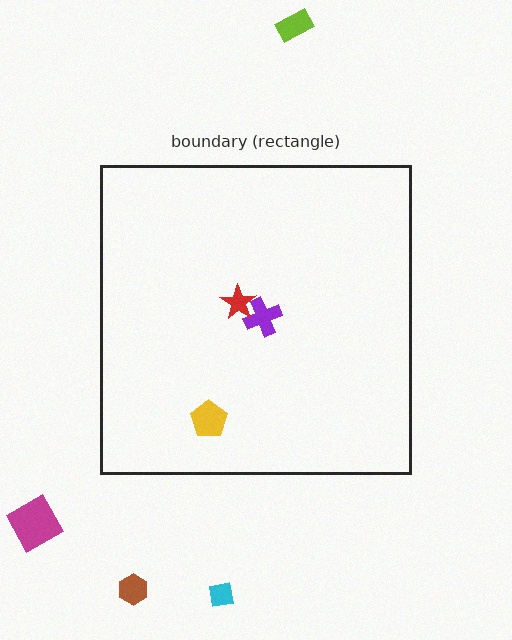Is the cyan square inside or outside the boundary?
Outside.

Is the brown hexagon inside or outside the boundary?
Outside.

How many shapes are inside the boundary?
3 inside, 4 outside.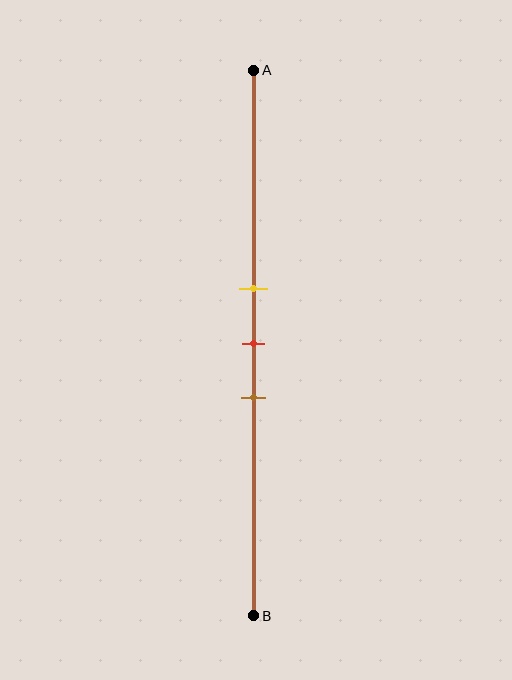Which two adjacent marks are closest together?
The yellow and red marks are the closest adjacent pair.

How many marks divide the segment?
There are 3 marks dividing the segment.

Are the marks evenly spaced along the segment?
Yes, the marks are approximately evenly spaced.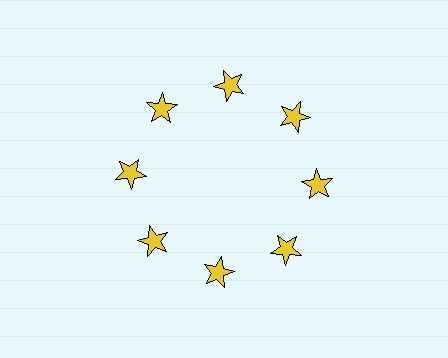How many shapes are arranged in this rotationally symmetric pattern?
There are 8 shapes, arranged in 8 groups of 1.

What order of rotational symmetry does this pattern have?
This pattern has 8-fold rotational symmetry.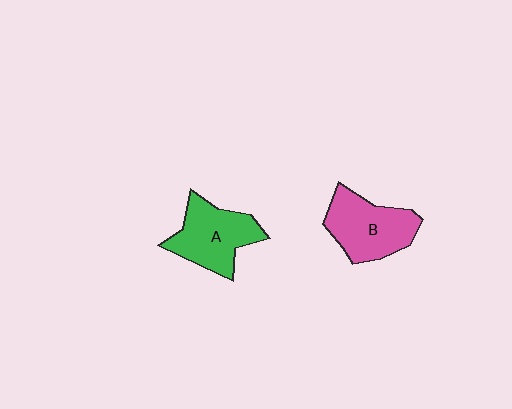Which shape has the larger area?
Shape B (pink).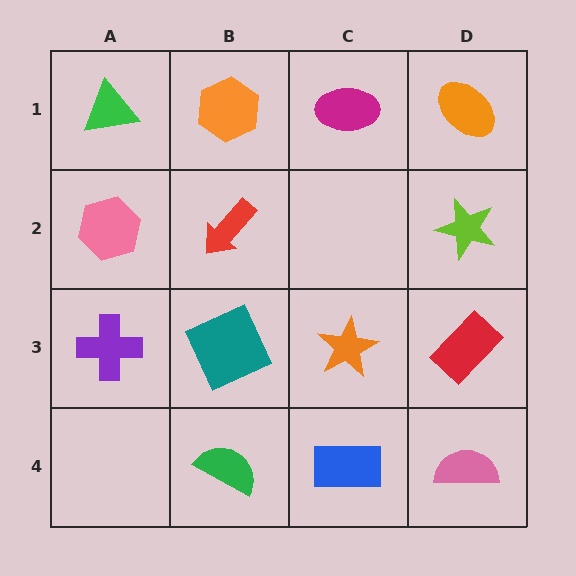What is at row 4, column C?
A blue rectangle.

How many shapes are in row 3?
4 shapes.